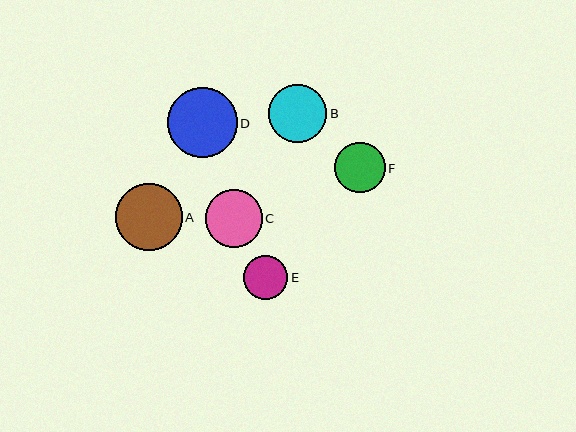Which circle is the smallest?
Circle E is the smallest with a size of approximately 45 pixels.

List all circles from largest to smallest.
From largest to smallest: D, A, B, C, F, E.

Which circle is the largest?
Circle D is the largest with a size of approximately 70 pixels.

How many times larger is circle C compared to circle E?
Circle C is approximately 1.3 times the size of circle E.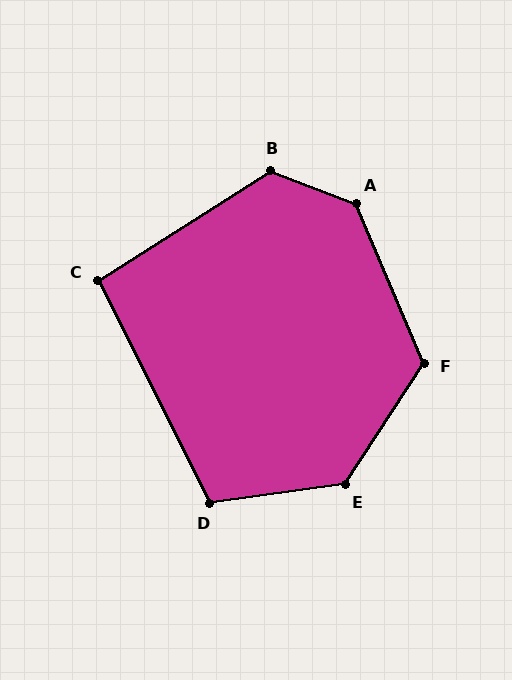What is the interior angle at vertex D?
Approximately 109 degrees (obtuse).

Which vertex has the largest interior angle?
A, at approximately 133 degrees.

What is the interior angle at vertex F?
Approximately 124 degrees (obtuse).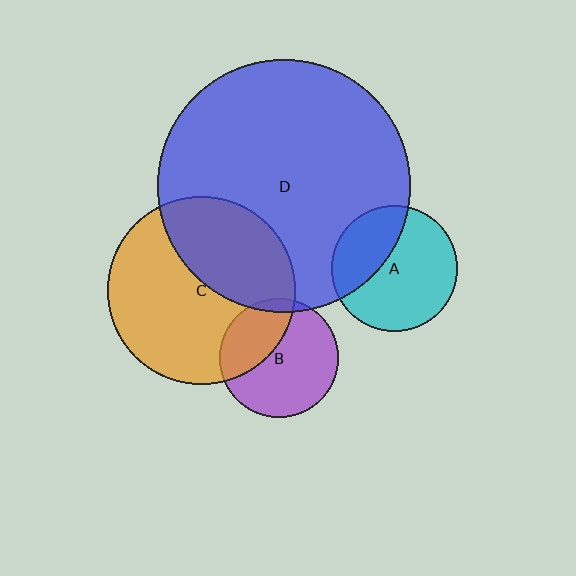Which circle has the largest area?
Circle D (blue).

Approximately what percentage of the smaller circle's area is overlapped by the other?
Approximately 35%.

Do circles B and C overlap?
Yes.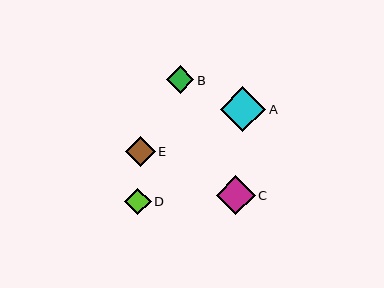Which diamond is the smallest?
Diamond D is the smallest with a size of approximately 26 pixels.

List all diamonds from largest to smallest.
From largest to smallest: A, C, E, B, D.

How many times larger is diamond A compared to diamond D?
Diamond A is approximately 1.7 times the size of diamond D.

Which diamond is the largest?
Diamond A is the largest with a size of approximately 46 pixels.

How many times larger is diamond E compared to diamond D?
Diamond E is approximately 1.1 times the size of diamond D.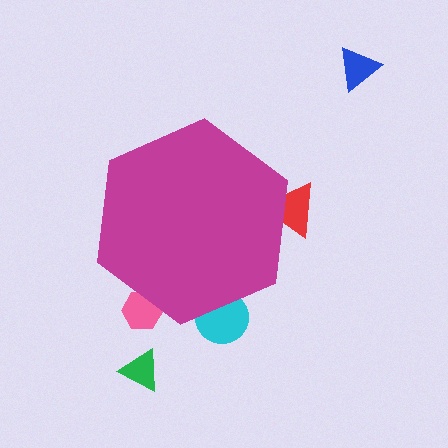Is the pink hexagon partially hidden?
Yes, the pink hexagon is partially hidden behind the magenta hexagon.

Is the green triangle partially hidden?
No, the green triangle is fully visible.